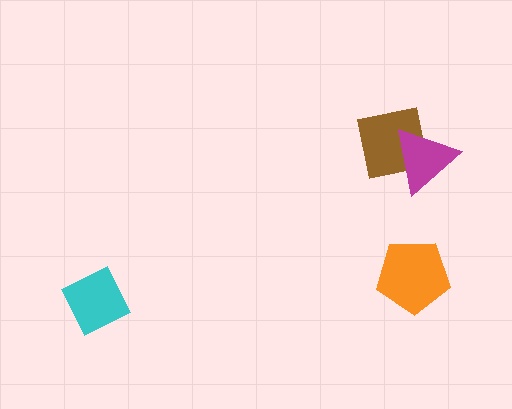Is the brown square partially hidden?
Yes, it is partially covered by another shape.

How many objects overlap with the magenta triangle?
1 object overlaps with the magenta triangle.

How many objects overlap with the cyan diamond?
0 objects overlap with the cyan diamond.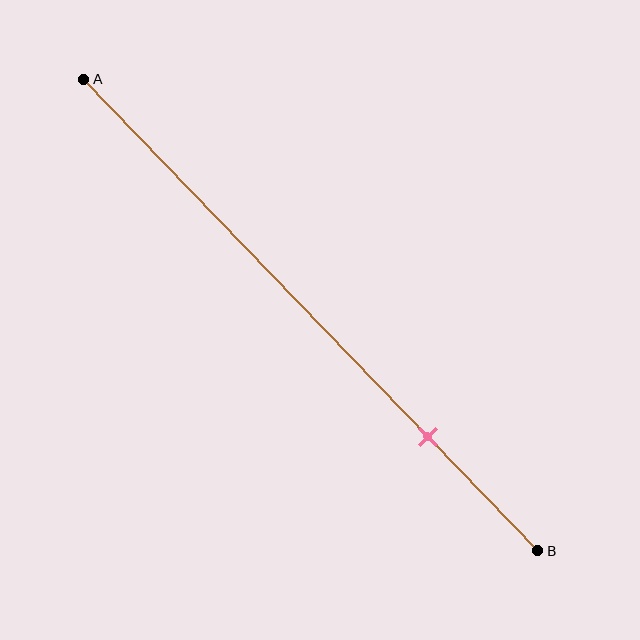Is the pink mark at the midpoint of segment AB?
No, the mark is at about 75% from A, not at the 50% midpoint.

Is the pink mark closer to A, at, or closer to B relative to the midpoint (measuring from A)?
The pink mark is closer to point B than the midpoint of segment AB.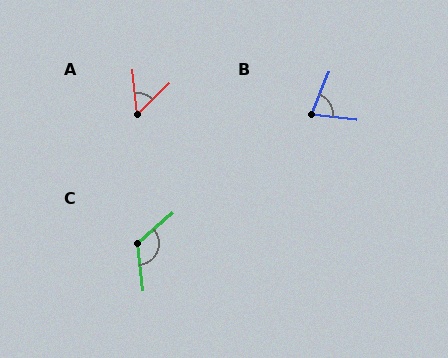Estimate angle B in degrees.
Approximately 73 degrees.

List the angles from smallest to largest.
A (51°), B (73°), C (124°).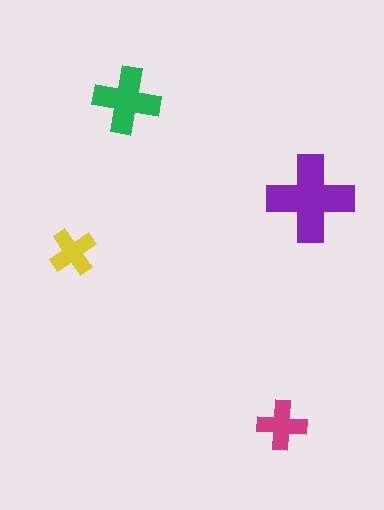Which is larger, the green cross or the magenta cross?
The green one.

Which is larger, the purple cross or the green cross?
The purple one.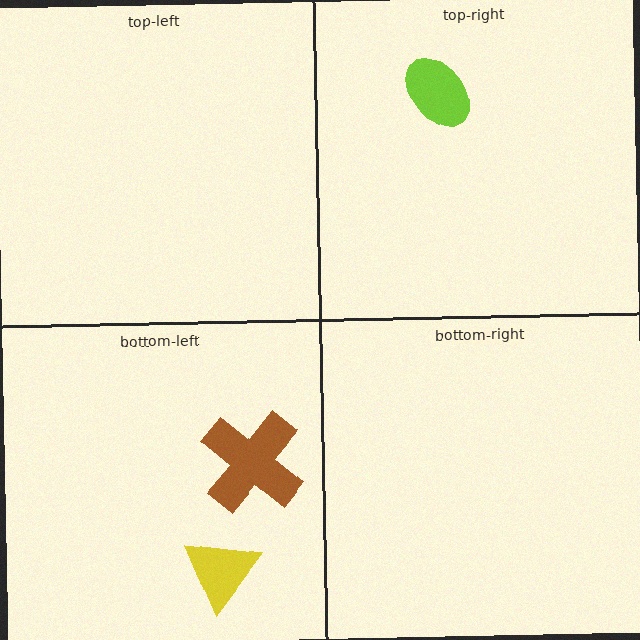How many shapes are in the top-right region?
1.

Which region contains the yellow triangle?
The bottom-left region.